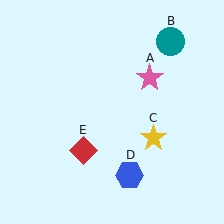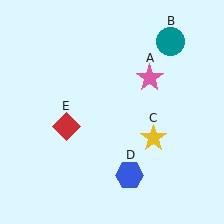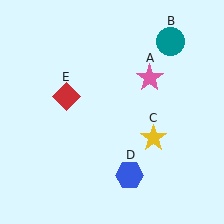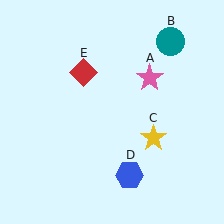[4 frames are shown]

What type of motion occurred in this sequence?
The red diamond (object E) rotated clockwise around the center of the scene.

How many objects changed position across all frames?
1 object changed position: red diamond (object E).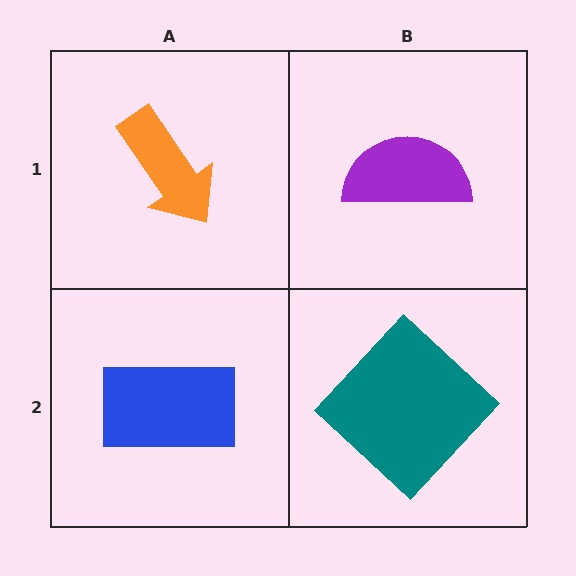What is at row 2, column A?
A blue rectangle.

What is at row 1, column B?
A purple semicircle.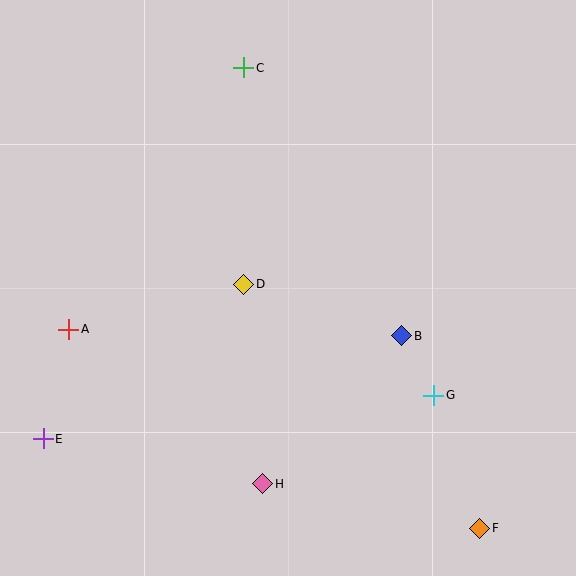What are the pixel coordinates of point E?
Point E is at (43, 439).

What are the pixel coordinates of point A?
Point A is at (69, 329).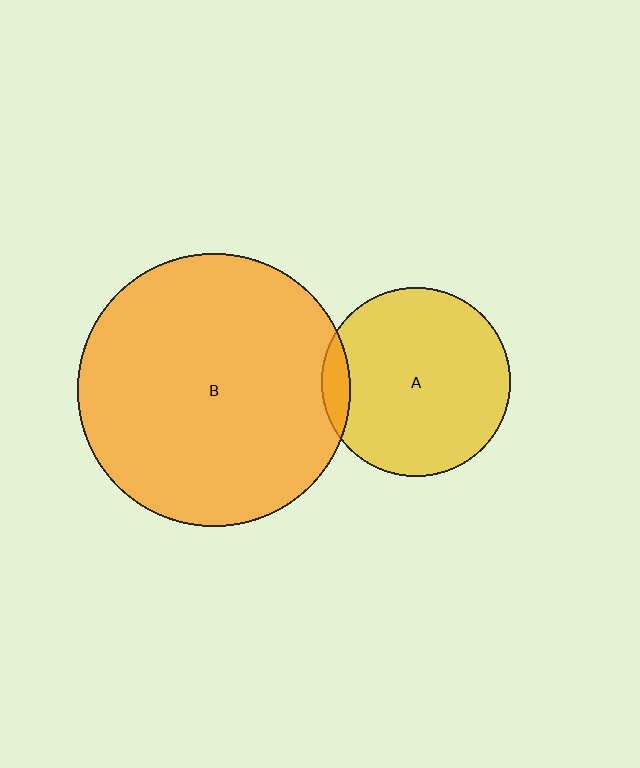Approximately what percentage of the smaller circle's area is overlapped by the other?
Approximately 10%.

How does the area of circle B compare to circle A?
Approximately 2.1 times.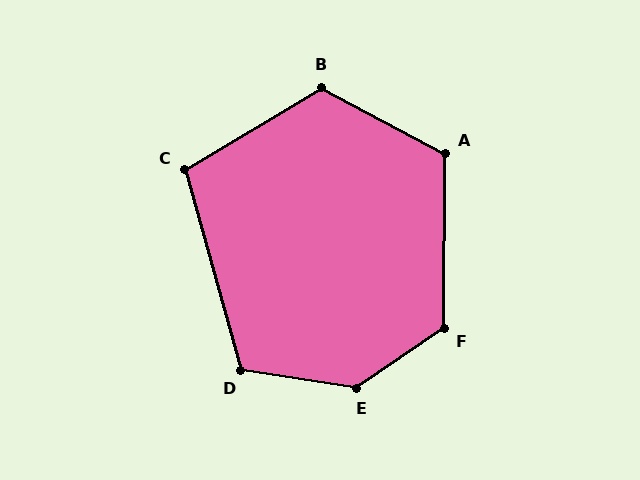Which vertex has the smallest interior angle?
C, at approximately 106 degrees.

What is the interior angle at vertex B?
Approximately 121 degrees (obtuse).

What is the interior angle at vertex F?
Approximately 125 degrees (obtuse).